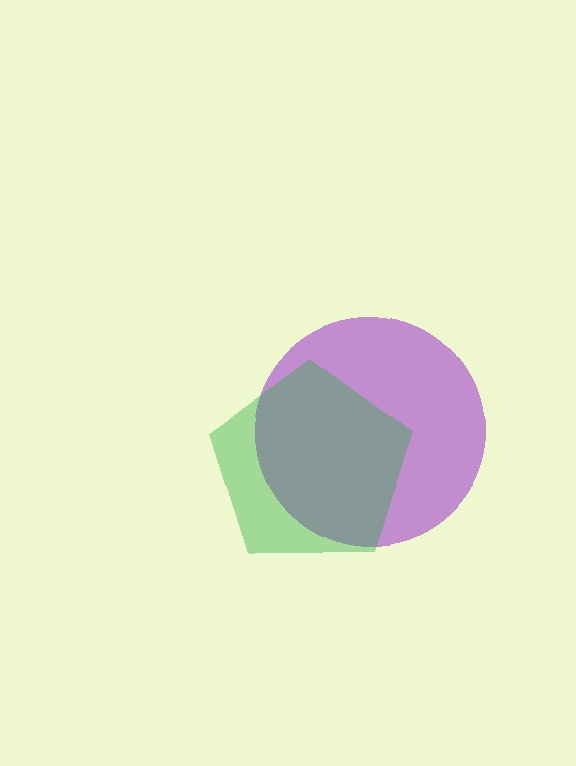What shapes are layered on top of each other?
The layered shapes are: a purple circle, a green pentagon.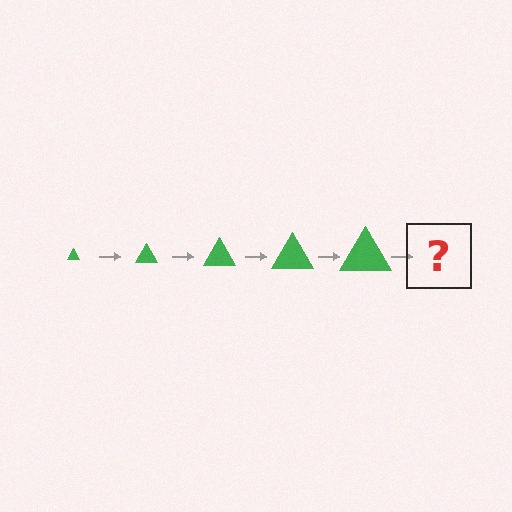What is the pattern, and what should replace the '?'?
The pattern is that the triangle gets progressively larger each step. The '?' should be a green triangle, larger than the previous one.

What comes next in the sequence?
The next element should be a green triangle, larger than the previous one.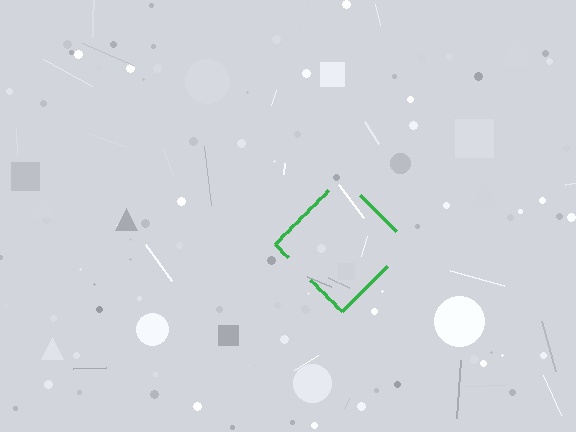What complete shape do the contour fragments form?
The contour fragments form a diamond.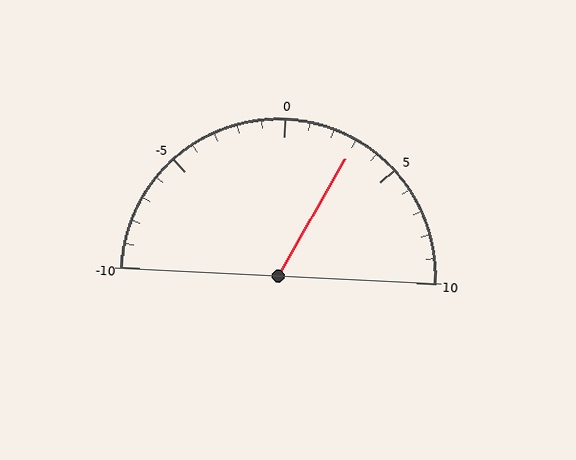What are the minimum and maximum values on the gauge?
The gauge ranges from -10 to 10.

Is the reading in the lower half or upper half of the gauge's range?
The reading is in the upper half of the range (-10 to 10).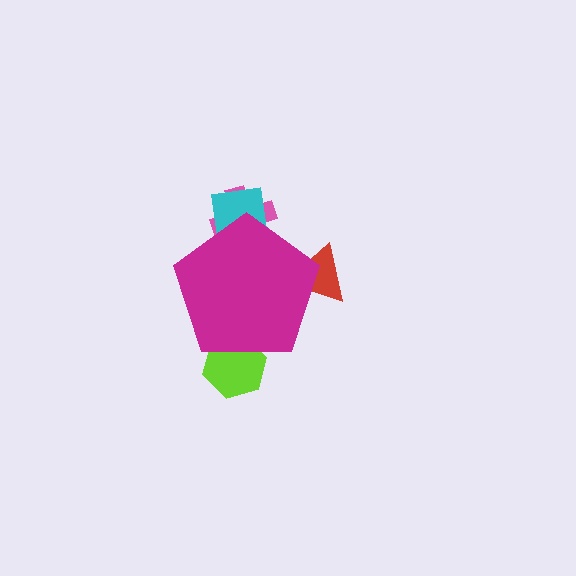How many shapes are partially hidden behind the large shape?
4 shapes are partially hidden.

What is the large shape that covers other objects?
A magenta pentagon.